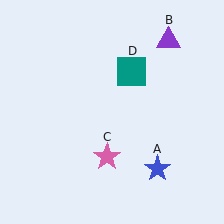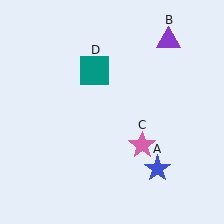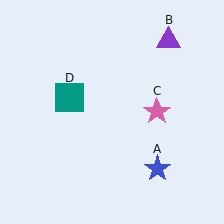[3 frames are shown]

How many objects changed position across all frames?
2 objects changed position: pink star (object C), teal square (object D).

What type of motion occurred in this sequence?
The pink star (object C), teal square (object D) rotated counterclockwise around the center of the scene.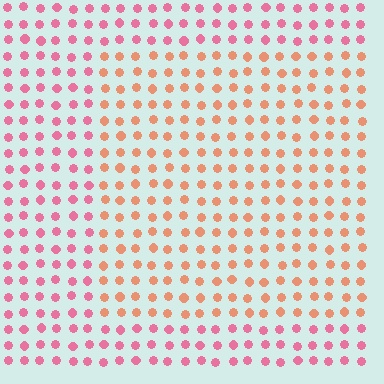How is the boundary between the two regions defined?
The boundary is defined purely by a slight shift in hue (about 39 degrees). Spacing, size, and orientation are identical on both sides.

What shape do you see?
I see a rectangle.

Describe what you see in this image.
The image is filled with small pink elements in a uniform arrangement. A rectangle-shaped region is visible where the elements are tinted to a slightly different hue, forming a subtle color boundary.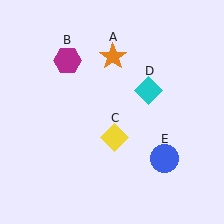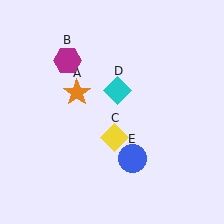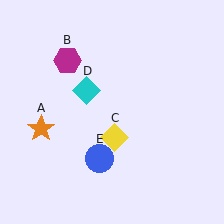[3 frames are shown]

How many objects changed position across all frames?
3 objects changed position: orange star (object A), cyan diamond (object D), blue circle (object E).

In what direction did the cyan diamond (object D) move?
The cyan diamond (object D) moved left.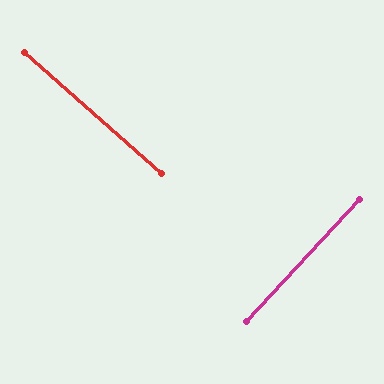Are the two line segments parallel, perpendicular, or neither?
Perpendicular — they meet at approximately 89°.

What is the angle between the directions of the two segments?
Approximately 89 degrees.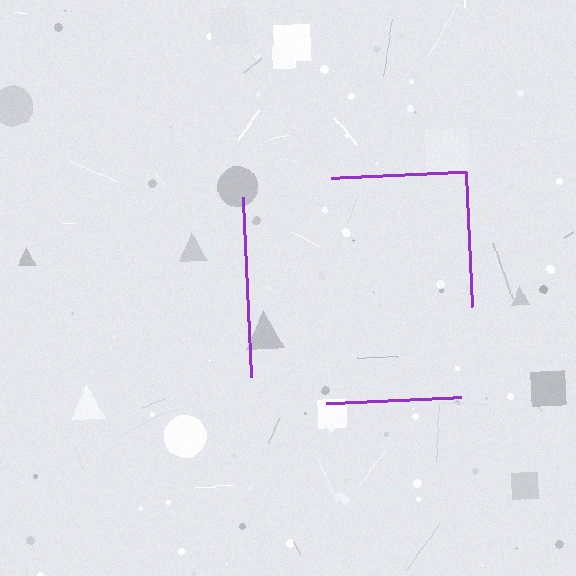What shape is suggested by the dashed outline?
The dashed outline suggests a square.